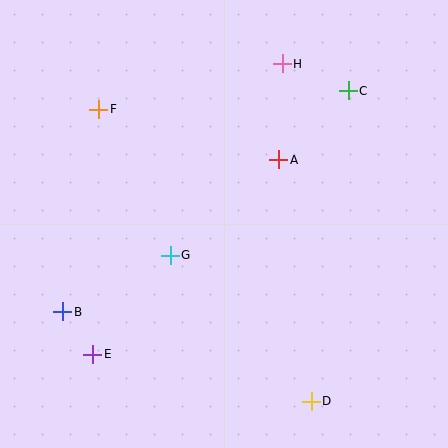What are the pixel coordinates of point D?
Point D is at (311, 401).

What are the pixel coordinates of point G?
Point G is at (170, 255).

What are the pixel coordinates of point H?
Point H is at (282, 64).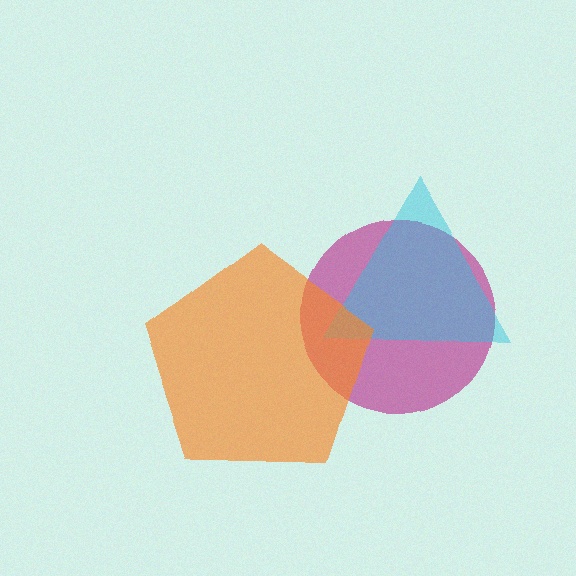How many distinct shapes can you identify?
There are 3 distinct shapes: a magenta circle, a cyan triangle, an orange pentagon.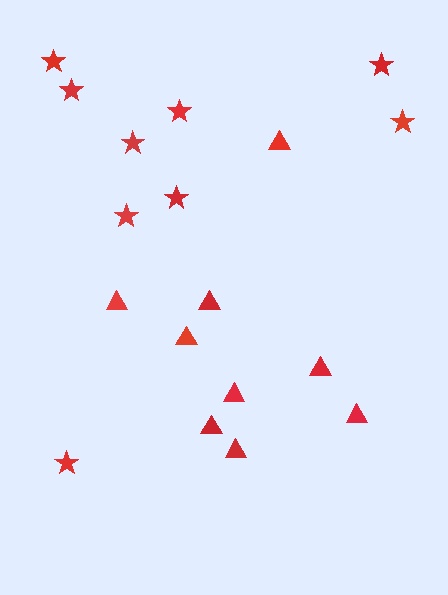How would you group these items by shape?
There are 2 groups: one group of stars (9) and one group of triangles (9).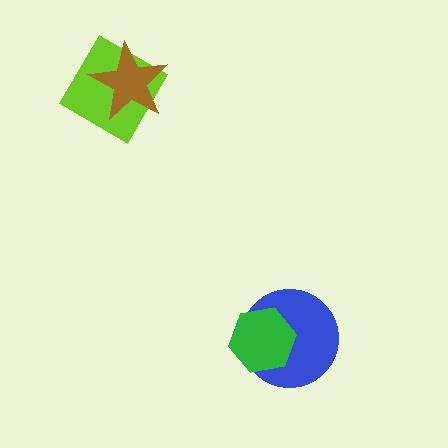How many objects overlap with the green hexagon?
1 object overlaps with the green hexagon.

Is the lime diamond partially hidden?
Yes, it is partially covered by another shape.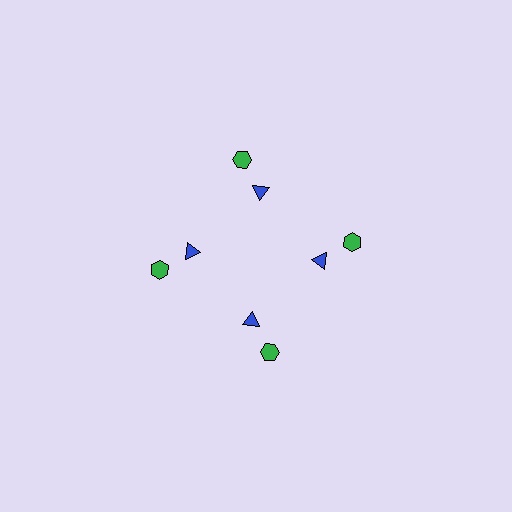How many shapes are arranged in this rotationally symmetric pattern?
There are 8 shapes, arranged in 4 groups of 2.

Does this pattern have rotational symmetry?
Yes, this pattern has 4-fold rotational symmetry. It looks the same after rotating 90 degrees around the center.